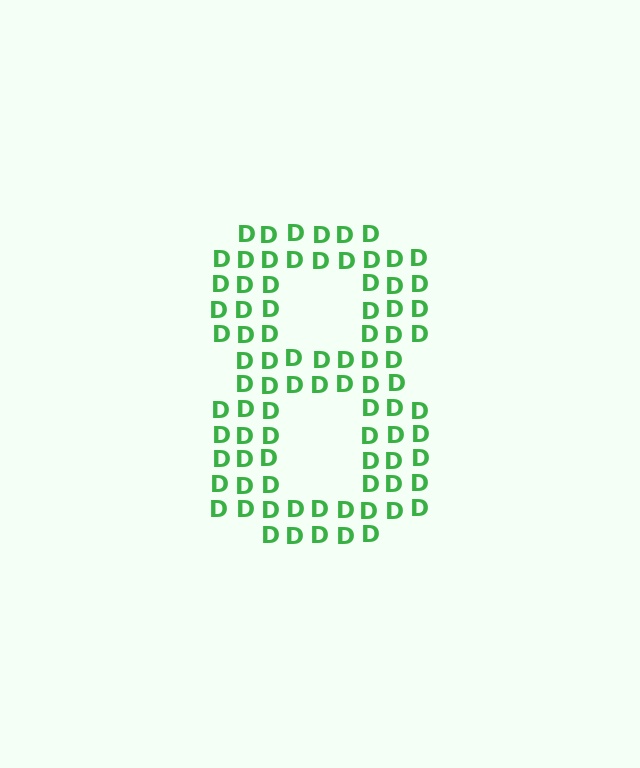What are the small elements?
The small elements are letter D's.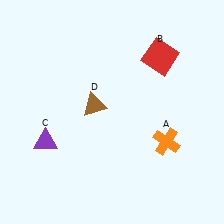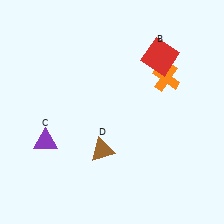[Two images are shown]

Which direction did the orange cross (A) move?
The orange cross (A) moved up.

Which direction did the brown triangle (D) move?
The brown triangle (D) moved down.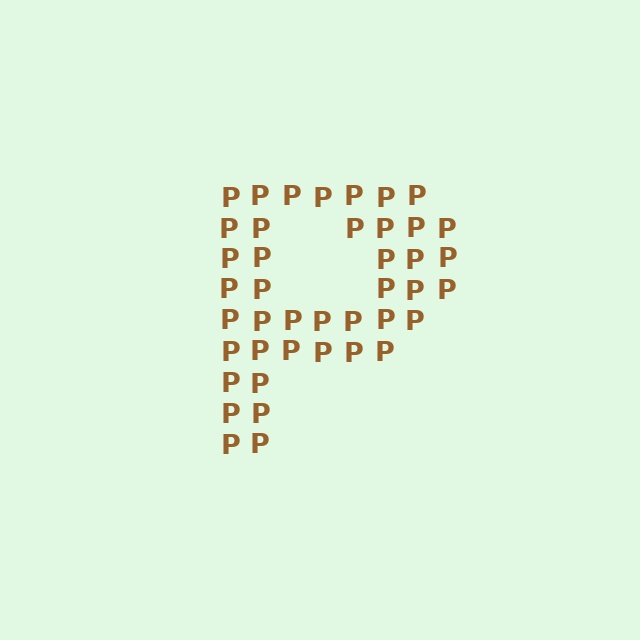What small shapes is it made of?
It is made of small letter P's.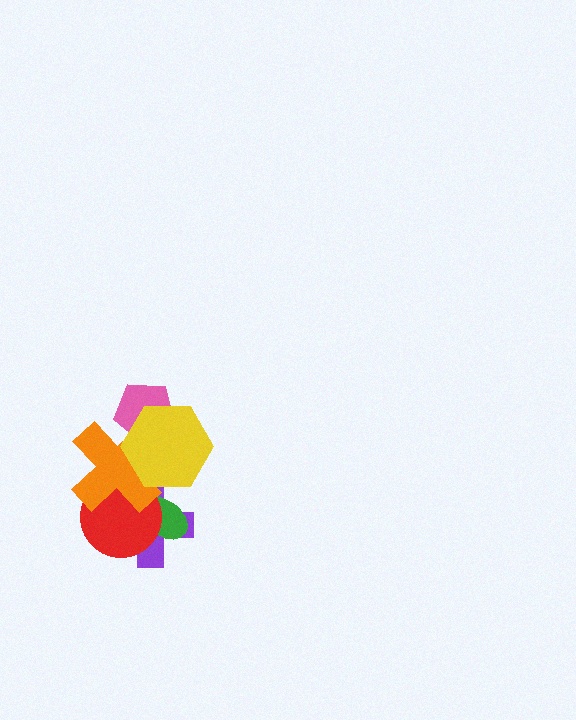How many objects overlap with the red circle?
3 objects overlap with the red circle.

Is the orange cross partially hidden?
Yes, it is partially covered by another shape.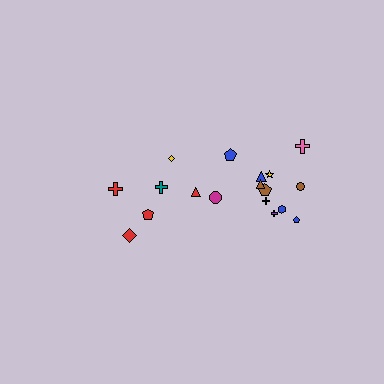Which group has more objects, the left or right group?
The right group.